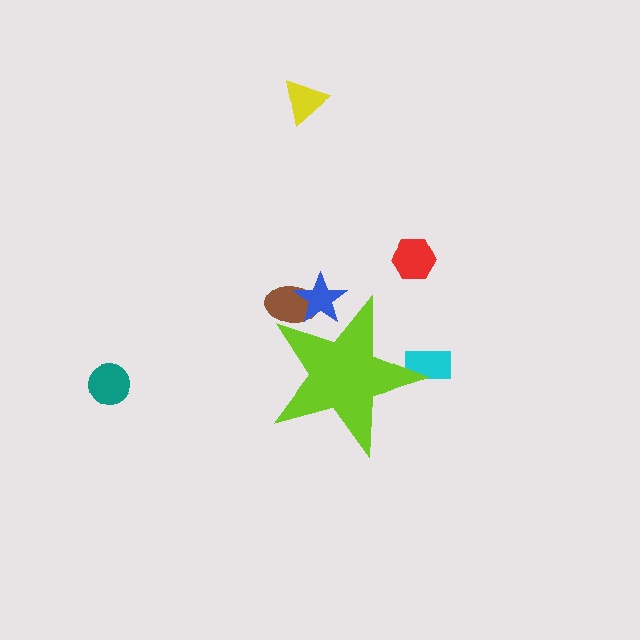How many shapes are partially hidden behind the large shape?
3 shapes are partially hidden.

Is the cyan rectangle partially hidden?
Yes, the cyan rectangle is partially hidden behind the lime star.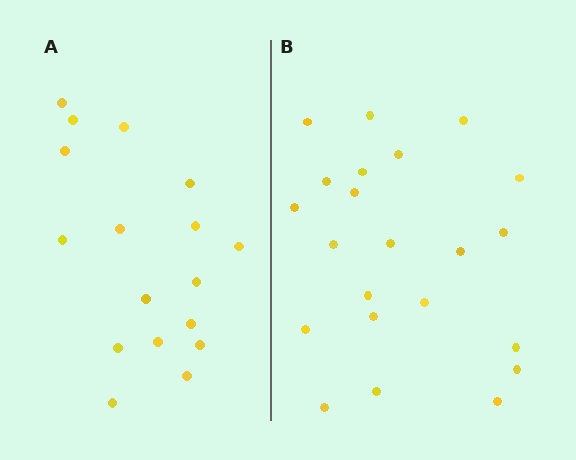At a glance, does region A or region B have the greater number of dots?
Region B (the right region) has more dots.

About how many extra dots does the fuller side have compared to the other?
Region B has about 5 more dots than region A.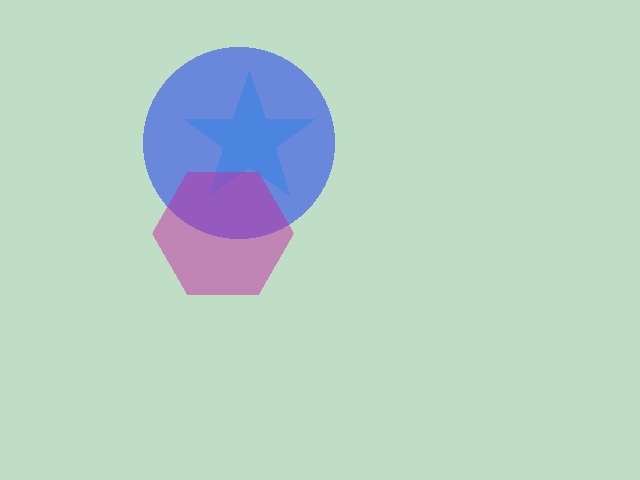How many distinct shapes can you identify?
There are 3 distinct shapes: a cyan star, a blue circle, a magenta hexagon.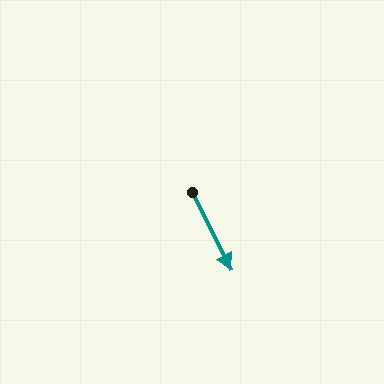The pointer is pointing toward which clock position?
Roughly 5 o'clock.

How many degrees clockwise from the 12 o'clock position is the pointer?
Approximately 153 degrees.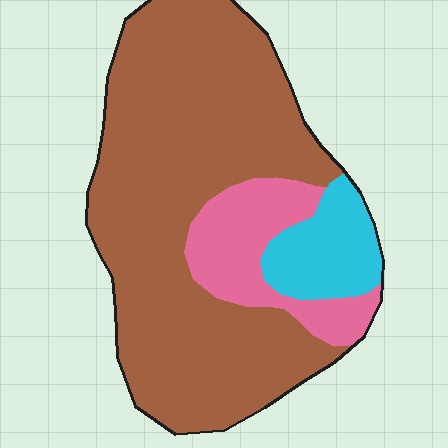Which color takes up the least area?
Cyan, at roughly 10%.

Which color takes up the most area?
Brown, at roughly 75%.